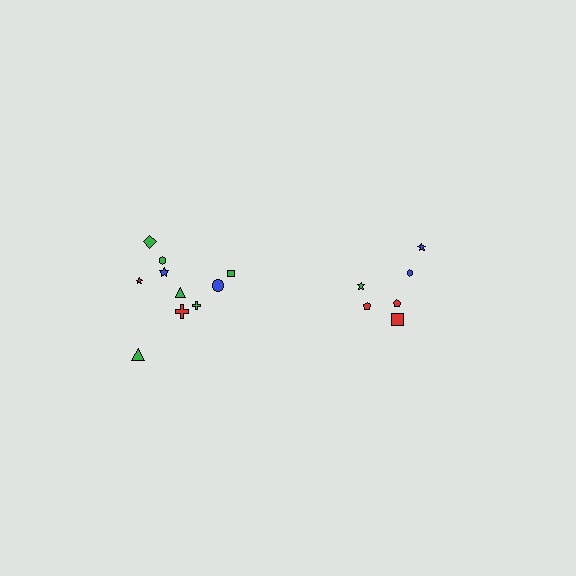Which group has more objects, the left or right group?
The left group.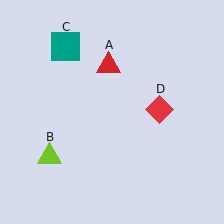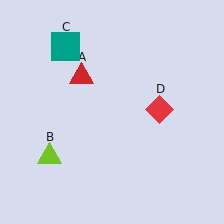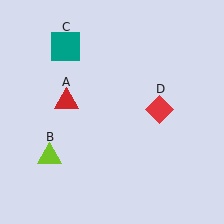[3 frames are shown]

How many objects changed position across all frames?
1 object changed position: red triangle (object A).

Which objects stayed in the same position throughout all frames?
Lime triangle (object B) and teal square (object C) and red diamond (object D) remained stationary.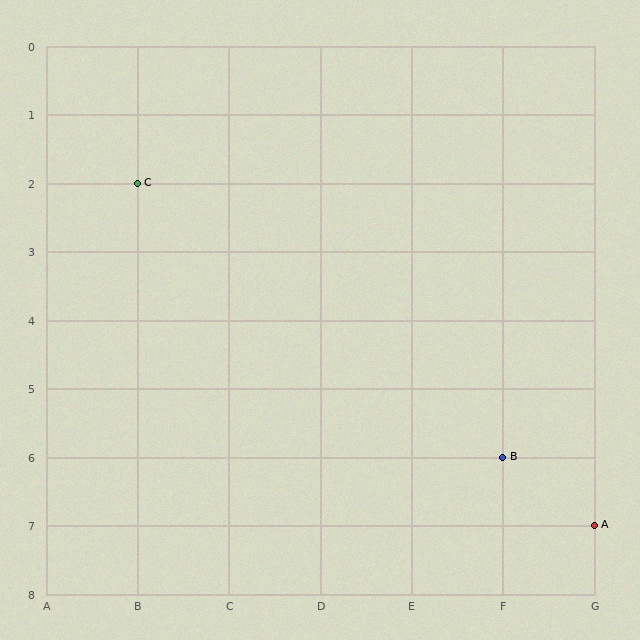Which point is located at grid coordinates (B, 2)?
Point C is at (B, 2).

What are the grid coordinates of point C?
Point C is at grid coordinates (B, 2).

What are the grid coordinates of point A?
Point A is at grid coordinates (G, 7).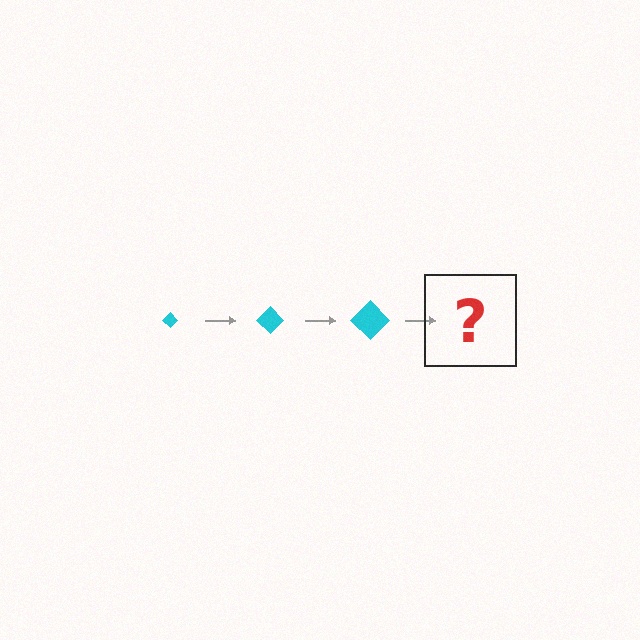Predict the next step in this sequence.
The next step is a cyan diamond, larger than the previous one.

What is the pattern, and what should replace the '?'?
The pattern is that the diamond gets progressively larger each step. The '?' should be a cyan diamond, larger than the previous one.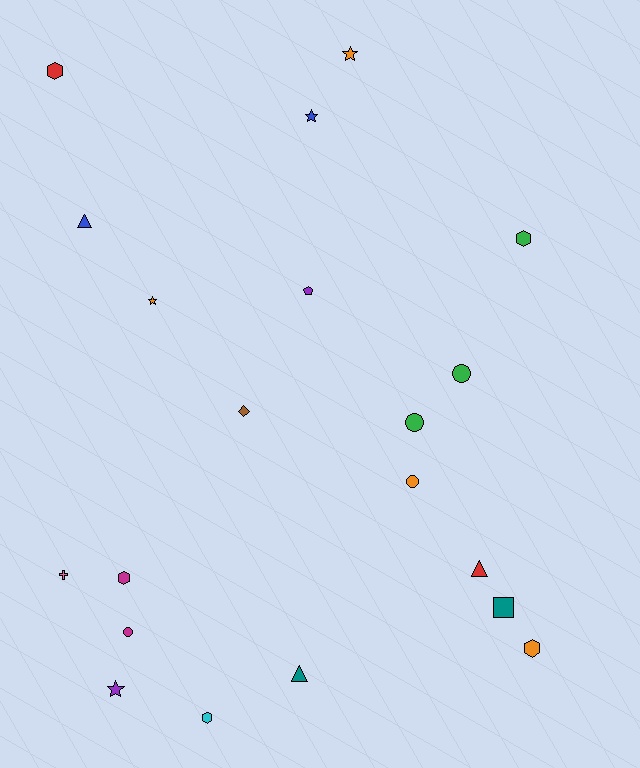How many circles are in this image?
There are 4 circles.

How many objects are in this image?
There are 20 objects.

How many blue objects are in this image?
There are 2 blue objects.